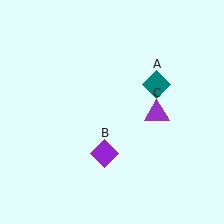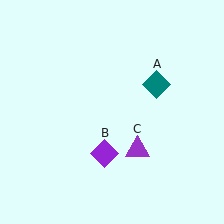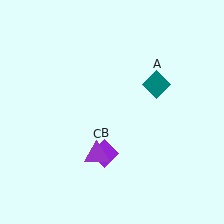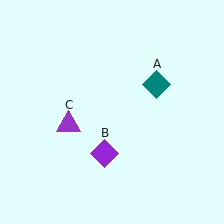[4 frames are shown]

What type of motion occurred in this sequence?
The purple triangle (object C) rotated clockwise around the center of the scene.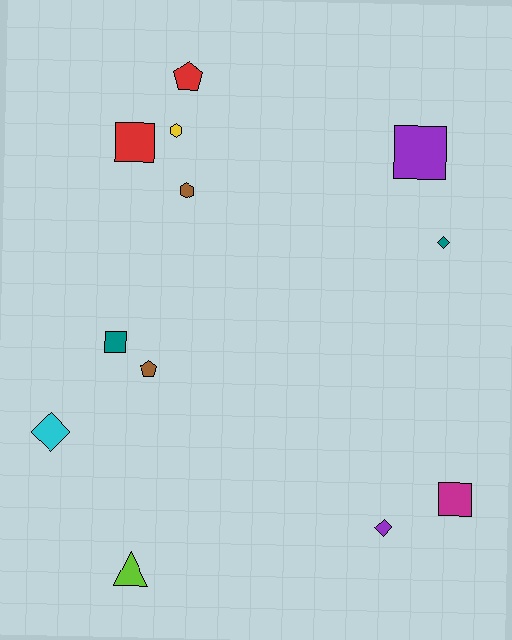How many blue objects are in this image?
There are no blue objects.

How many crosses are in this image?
There are no crosses.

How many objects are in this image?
There are 12 objects.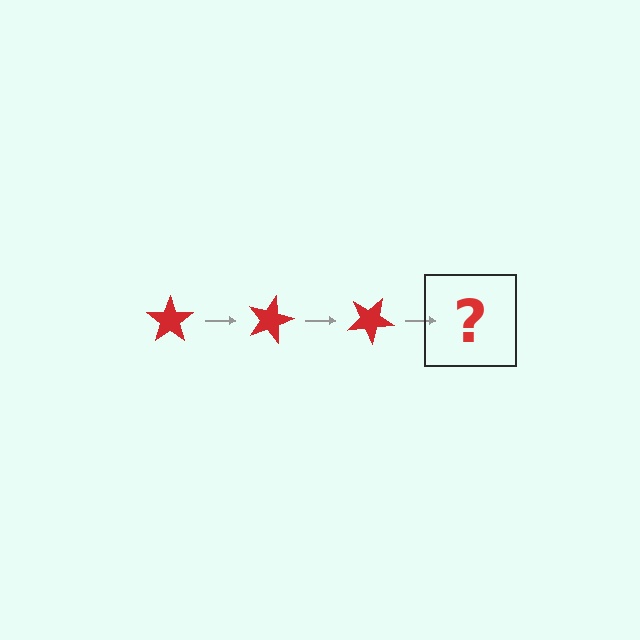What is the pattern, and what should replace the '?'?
The pattern is that the star rotates 15 degrees each step. The '?' should be a red star rotated 45 degrees.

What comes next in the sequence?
The next element should be a red star rotated 45 degrees.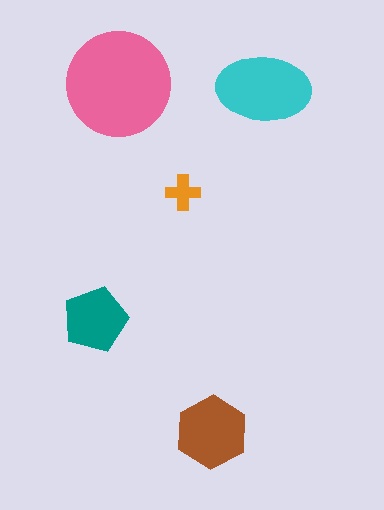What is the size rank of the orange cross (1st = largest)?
5th.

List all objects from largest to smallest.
The pink circle, the cyan ellipse, the brown hexagon, the teal pentagon, the orange cross.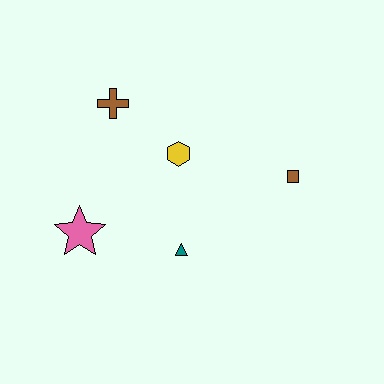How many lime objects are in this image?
There are no lime objects.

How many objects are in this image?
There are 5 objects.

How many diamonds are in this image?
There are no diamonds.